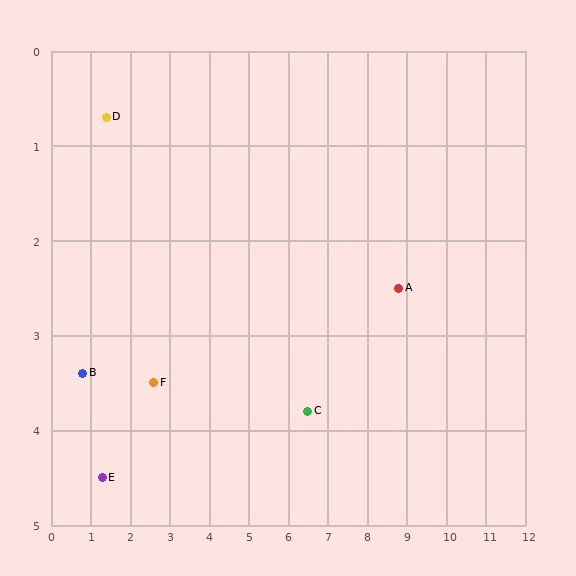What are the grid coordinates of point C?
Point C is at approximately (6.5, 3.8).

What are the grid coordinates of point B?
Point B is at approximately (0.8, 3.4).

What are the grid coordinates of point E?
Point E is at approximately (1.3, 4.5).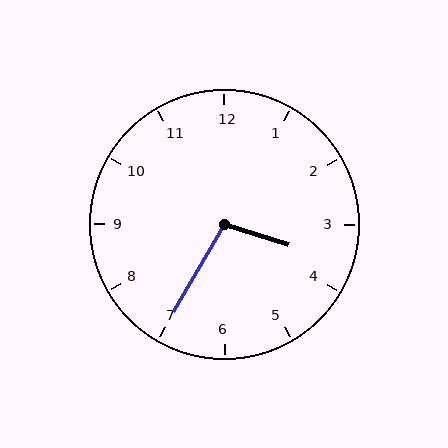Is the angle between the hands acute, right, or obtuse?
It is obtuse.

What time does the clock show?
3:35.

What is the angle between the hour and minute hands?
Approximately 102 degrees.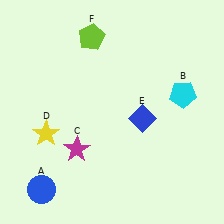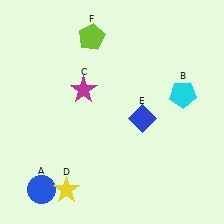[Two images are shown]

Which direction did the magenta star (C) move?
The magenta star (C) moved up.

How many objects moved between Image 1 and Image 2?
2 objects moved between the two images.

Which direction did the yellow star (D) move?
The yellow star (D) moved down.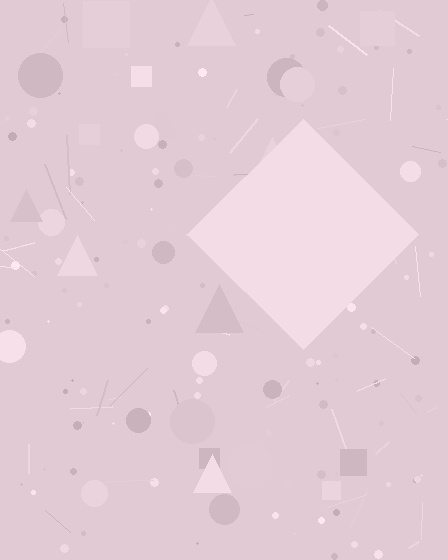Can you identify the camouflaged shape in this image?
The camouflaged shape is a diamond.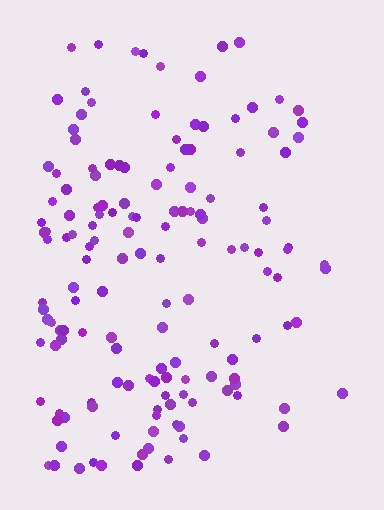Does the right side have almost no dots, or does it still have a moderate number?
Still a moderate number, just noticeably fewer than the left.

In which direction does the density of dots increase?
From right to left, with the left side densest.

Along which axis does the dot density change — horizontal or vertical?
Horizontal.